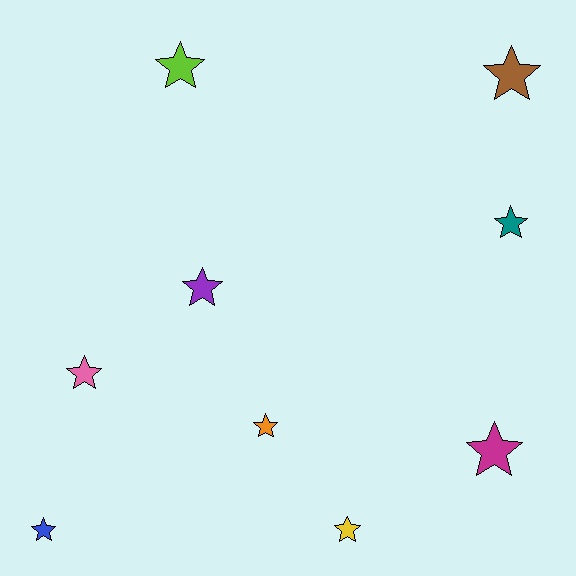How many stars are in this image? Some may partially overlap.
There are 9 stars.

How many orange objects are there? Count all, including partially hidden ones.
There is 1 orange object.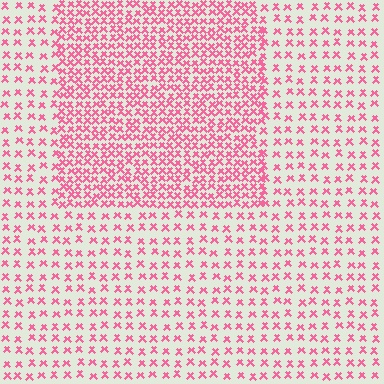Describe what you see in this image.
The image contains small pink elements arranged at two different densities. A rectangle-shaped region is visible where the elements are more densely packed than the surrounding area.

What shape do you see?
I see a rectangle.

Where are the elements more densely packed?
The elements are more densely packed inside the rectangle boundary.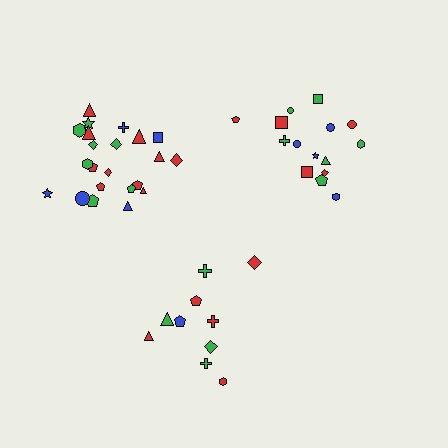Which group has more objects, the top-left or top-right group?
The top-left group.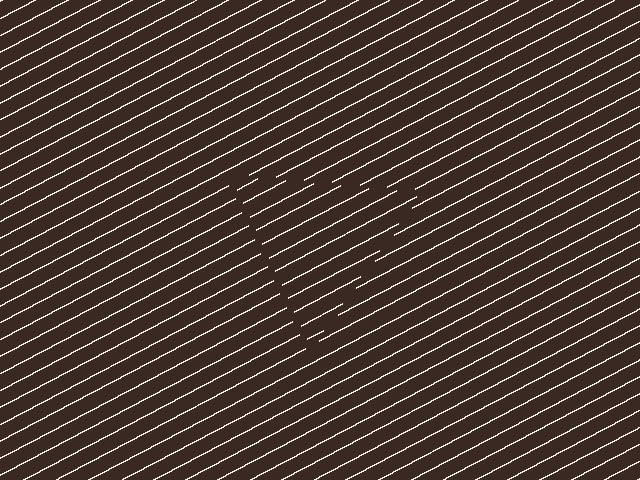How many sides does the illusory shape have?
3 sides — the line-ends trace a triangle.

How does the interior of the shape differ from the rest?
The interior of the shape contains the same grating, shifted by half a period — the contour is defined by the phase discontinuity where line-ends from the inner and outer gratings abut.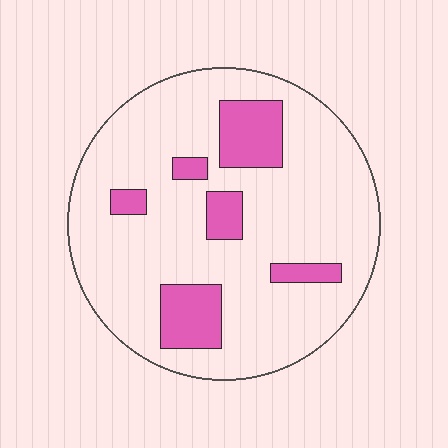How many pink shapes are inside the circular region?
6.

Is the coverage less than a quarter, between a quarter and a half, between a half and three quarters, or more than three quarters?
Less than a quarter.